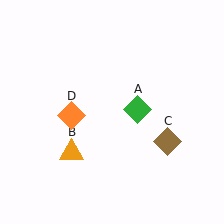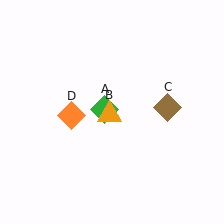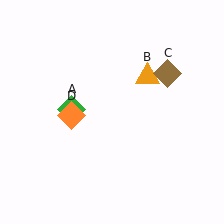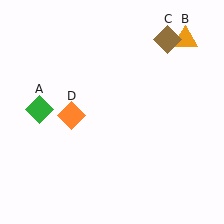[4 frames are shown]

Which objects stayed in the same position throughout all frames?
Orange diamond (object D) remained stationary.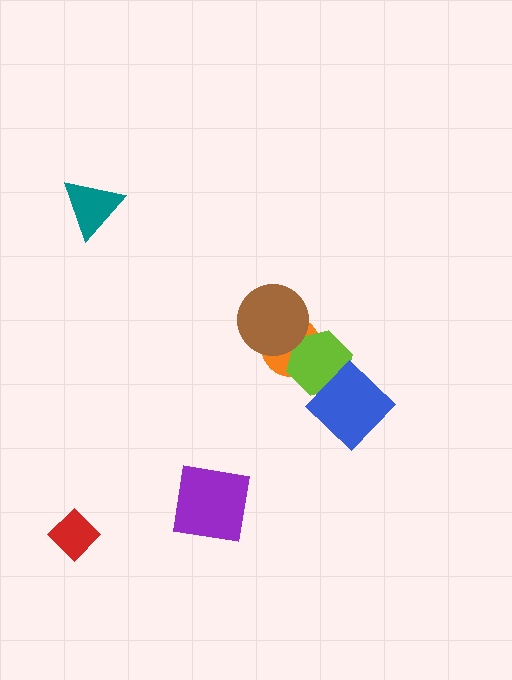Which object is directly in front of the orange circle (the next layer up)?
The lime hexagon is directly in front of the orange circle.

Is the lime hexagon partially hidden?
Yes, it is partially covered by another shape.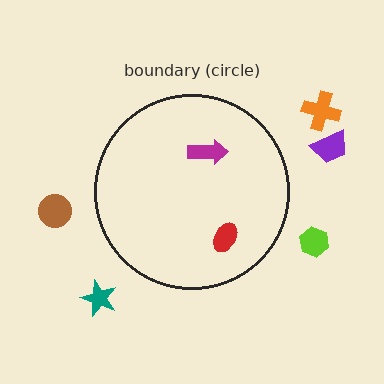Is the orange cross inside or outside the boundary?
Outside.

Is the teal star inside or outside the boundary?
Outside.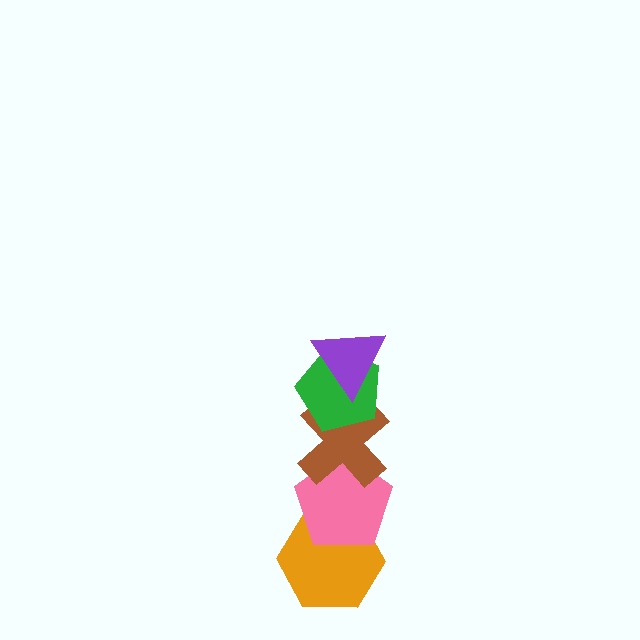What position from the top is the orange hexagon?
The orange hexagon is 5th from the top.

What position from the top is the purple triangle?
The purple triangle is 1st from the top.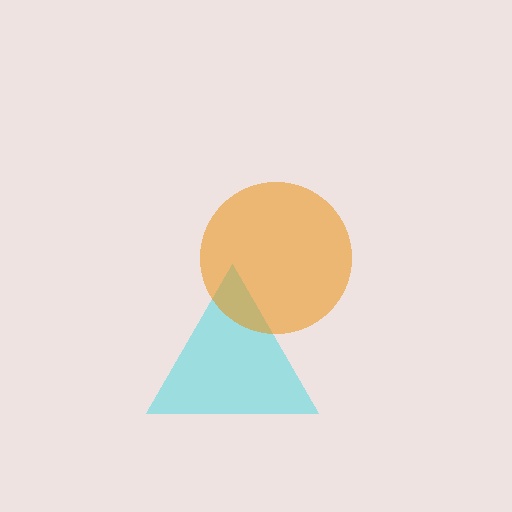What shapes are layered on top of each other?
The layered shapes are: a cyan triangle, an orange circle.